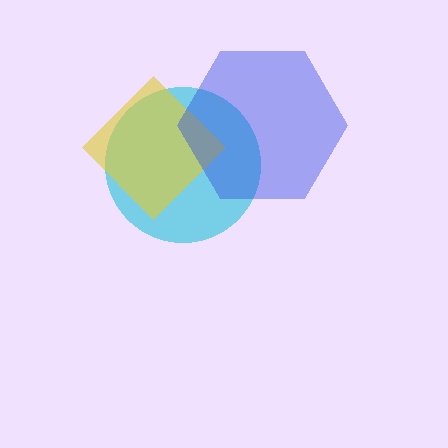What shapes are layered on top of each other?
The layered shapes are: a cyan circle, a yellow diamond, a blue hexagon.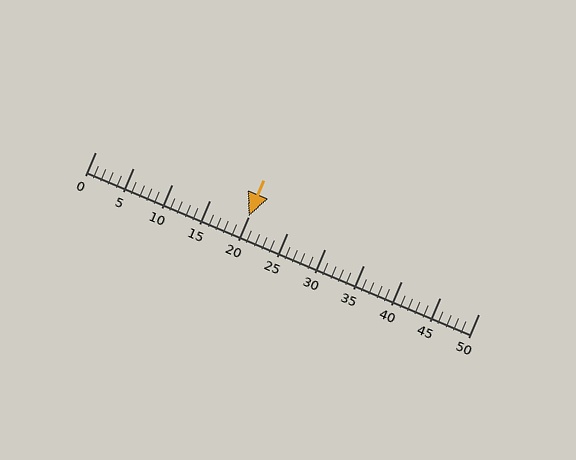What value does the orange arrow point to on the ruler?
The orange arrow points to approximately 20.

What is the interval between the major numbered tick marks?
The major tick marks are spaced 5 units apart.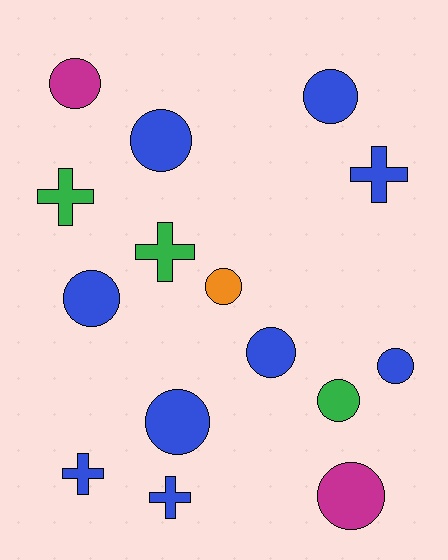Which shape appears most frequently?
Circle, with 10 objects.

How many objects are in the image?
There are 15 objects.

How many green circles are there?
There is 1 green circle.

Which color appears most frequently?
Blue, with 9 objects.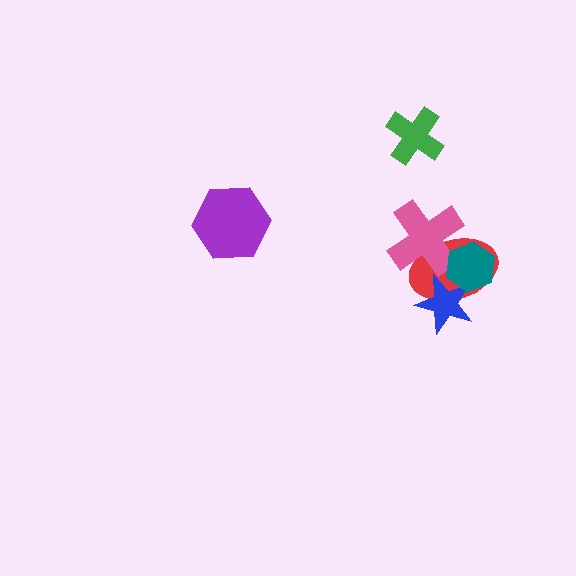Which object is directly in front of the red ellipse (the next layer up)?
The pink cross is directly in front of the red ellipse.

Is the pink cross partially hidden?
Yes, it is partially covered by another shape.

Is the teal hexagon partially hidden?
No, no other shape covers it.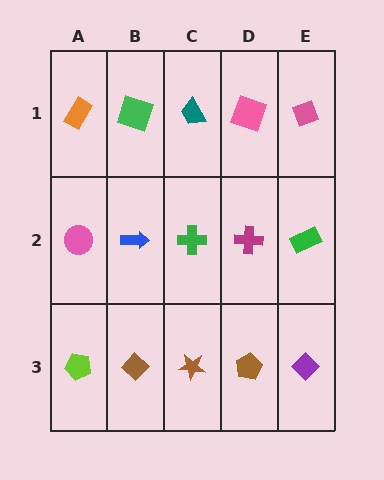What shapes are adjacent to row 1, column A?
A pink circle (row 2, column A), a green square (row 1, column B).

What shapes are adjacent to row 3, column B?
A blue arrow (row 2, column B), a lime pentagon (row 3, column A), a brown star (row 3, column C).